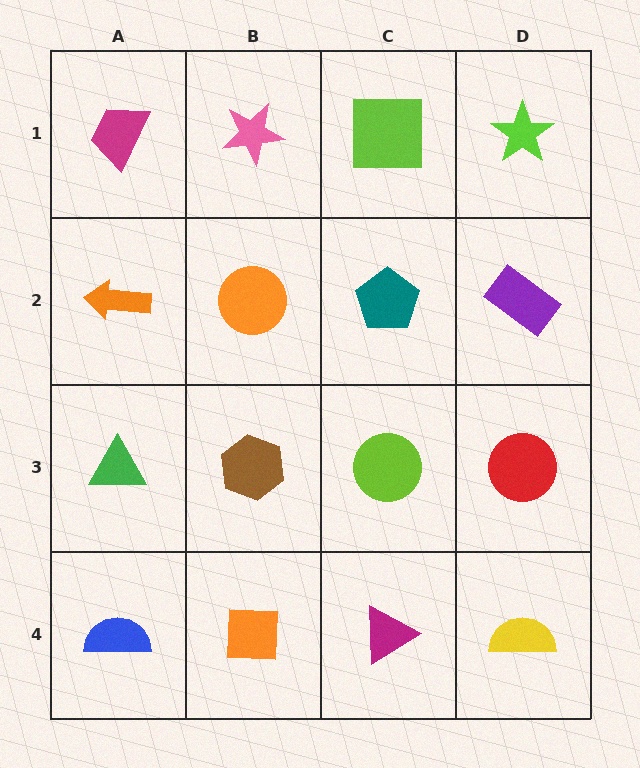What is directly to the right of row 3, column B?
A lime circle.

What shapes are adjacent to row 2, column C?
A lime square (row 1, column C), a lime circle (row 3, column C), an orange circle (row 2, column B), a purple rectangle (row 2, column D).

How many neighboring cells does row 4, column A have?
2.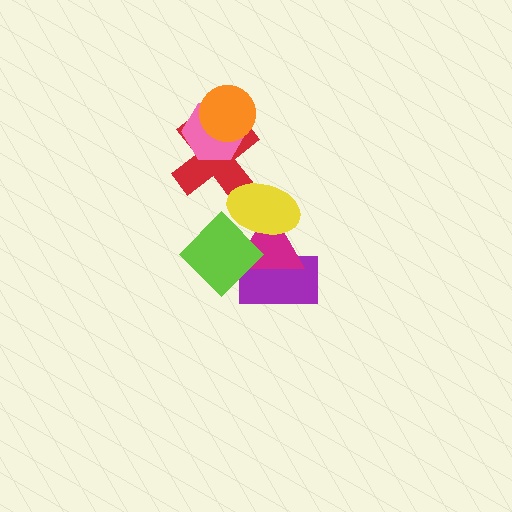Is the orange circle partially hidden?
No, no other shape covers it.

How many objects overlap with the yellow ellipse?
3 objects overlap with the yellow ellipse.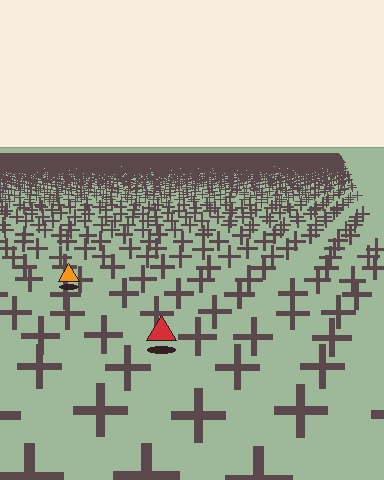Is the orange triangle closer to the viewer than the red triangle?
No. The red triangle is closer — you can tell from the texture gradient: the ground texture is coarser near it.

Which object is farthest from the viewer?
The orange triangle is farthest from the viewer. It appears smaller and the ground texture around it is denser.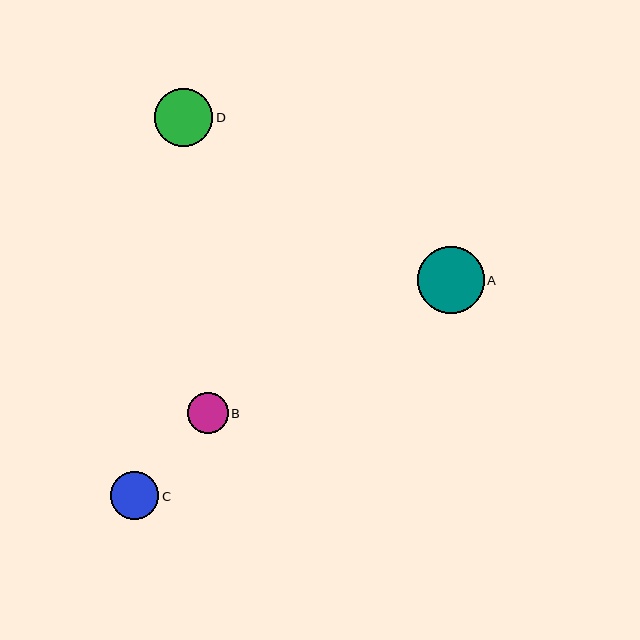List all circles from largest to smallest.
From largest to smallest: A, D, C, B.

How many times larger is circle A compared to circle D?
Circle A is approximately 1.2 times the size of circle D.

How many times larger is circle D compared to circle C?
Circle D is approximately 1.2 times the size of circle C.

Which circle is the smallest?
Circle B is the smallest with a size of approximately 41 pixels.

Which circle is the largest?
Circle A is the largest with a size of approximately 67 pixels.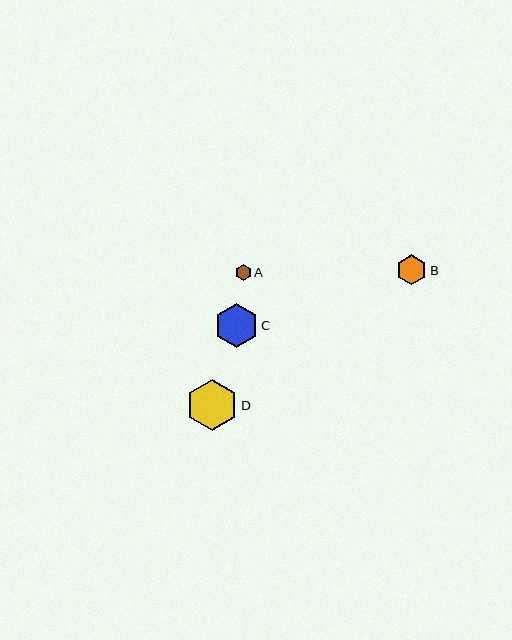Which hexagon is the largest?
Hexagon D is the largest with a size of approximately 51 pixels.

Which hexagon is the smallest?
Hexagon A is the smallest with a size of approximately 17 pixels.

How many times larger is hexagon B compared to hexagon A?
Hexagon B is approximately 1.8 times the size of hexagon A.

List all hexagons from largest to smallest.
From largest to smallest: D, C, B, A.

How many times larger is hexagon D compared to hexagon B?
Hexagon D is approximately 1.7 times the size of hexagon B.